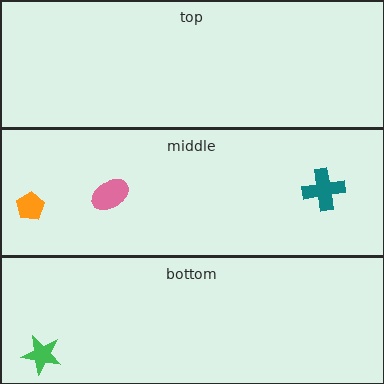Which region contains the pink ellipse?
The middle region.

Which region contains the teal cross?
The middle region.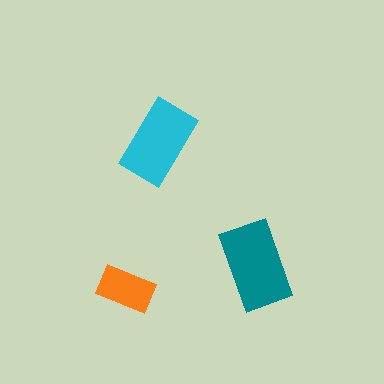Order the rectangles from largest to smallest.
the teal one, the cyan one, the orange one.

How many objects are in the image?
There are 3 objects in the image.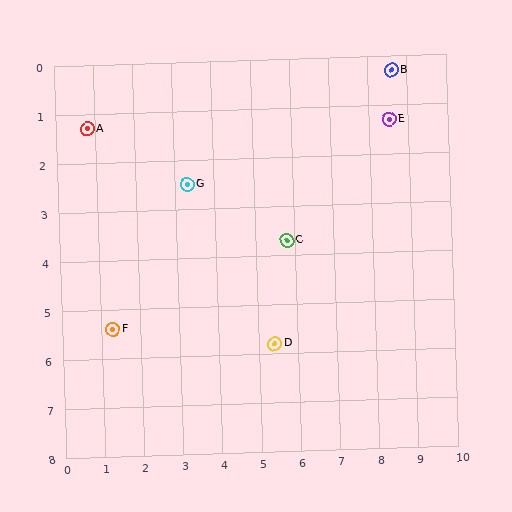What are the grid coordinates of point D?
Point D is at approximately (5.4, 5.8).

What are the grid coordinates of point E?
Point E is at approximately (8.5, 1.3).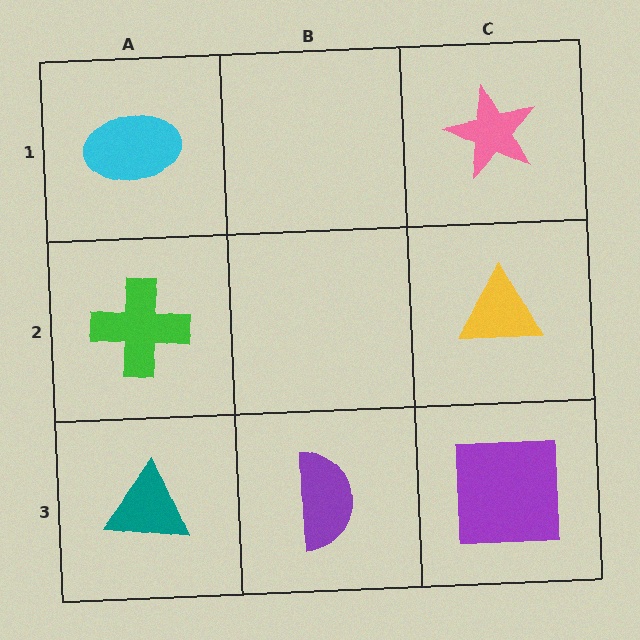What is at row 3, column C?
A purple square.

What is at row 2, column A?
A green cross.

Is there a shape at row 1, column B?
No, that cell is empty.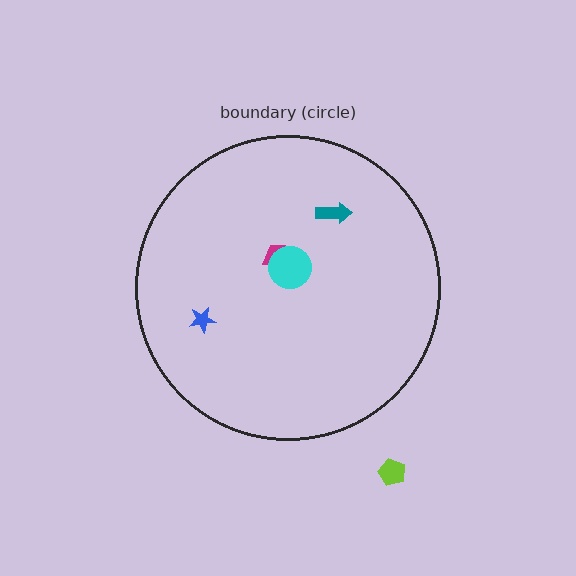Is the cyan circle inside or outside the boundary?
Inside.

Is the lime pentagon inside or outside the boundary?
Outside.